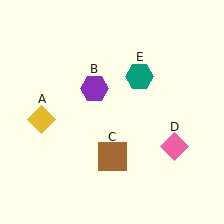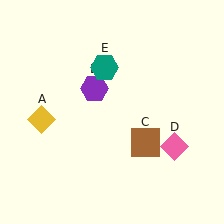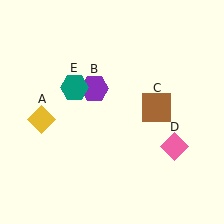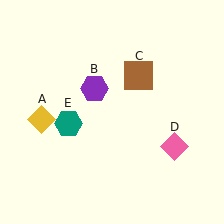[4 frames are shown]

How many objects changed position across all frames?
2 objects changed position: brown square (object C), teal hexagon (object E).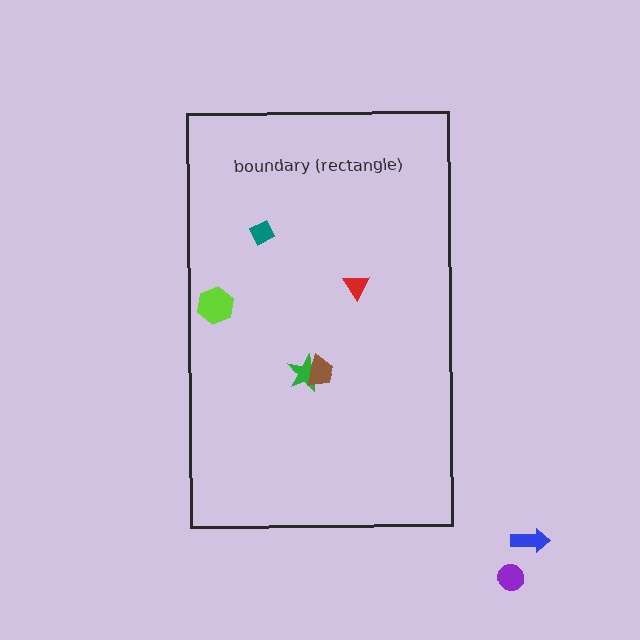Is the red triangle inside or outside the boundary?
Inside.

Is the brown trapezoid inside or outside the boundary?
Inside.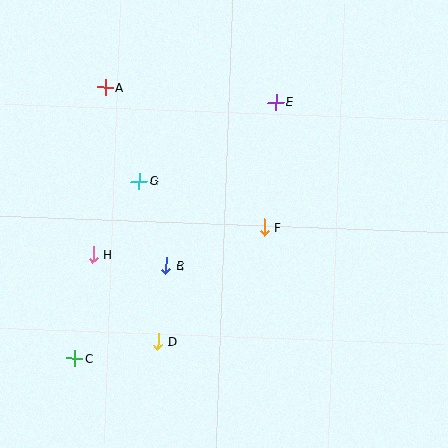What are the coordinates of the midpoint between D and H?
The midpoint between D and H is at (126, 298).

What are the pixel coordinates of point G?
Point G is at (139, 181).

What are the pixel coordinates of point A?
Point A is at (105, 87).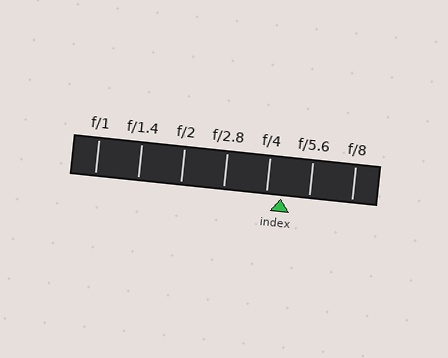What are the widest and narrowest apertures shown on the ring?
The widest aperture shown is f/1 and the narrowest is f/8.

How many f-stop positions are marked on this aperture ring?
There are 7 f-stop positions marked.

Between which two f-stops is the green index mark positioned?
The index mark is between f/4 and f/5.6.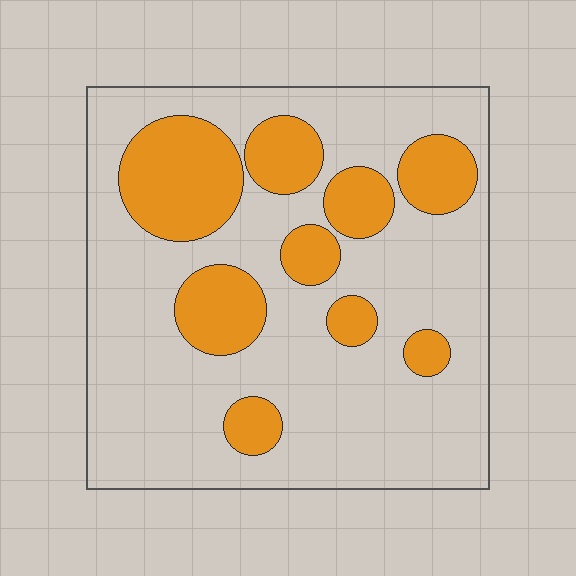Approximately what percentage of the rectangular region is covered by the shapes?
Approximately 25%.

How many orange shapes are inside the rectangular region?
9.